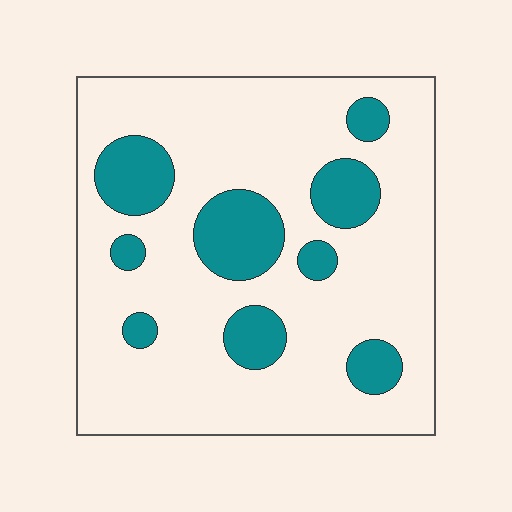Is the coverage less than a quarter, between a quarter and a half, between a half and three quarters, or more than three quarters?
Less than a quarter.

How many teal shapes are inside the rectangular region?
9.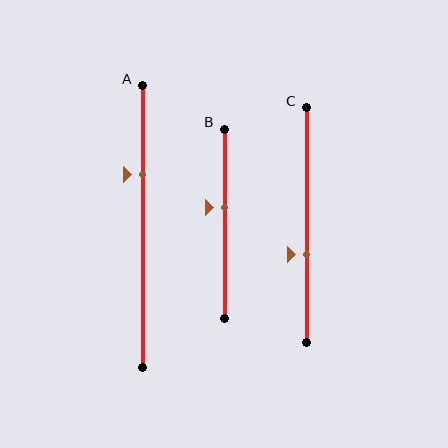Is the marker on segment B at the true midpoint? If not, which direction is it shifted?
No, the marker on segment B is shifted upward by about 8% of the segment length.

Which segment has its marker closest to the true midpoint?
Segment B has its marker closest to the true midpoint.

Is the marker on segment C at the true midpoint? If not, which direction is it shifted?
No, the marker on segment C is shifted downward by about 12% of the segment length.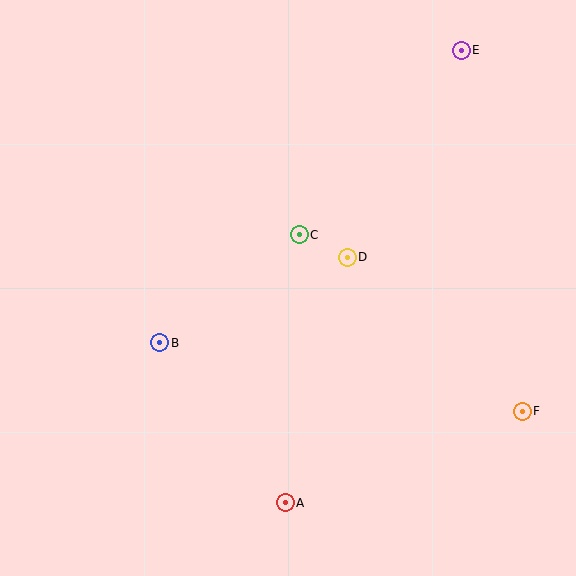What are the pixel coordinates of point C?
Point C is at (299, 235).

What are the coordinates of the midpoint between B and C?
The midpoint between B and C is at (229, 289).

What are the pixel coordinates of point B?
Point B is at (160, 343).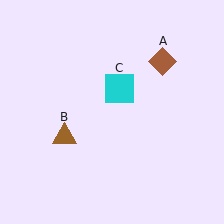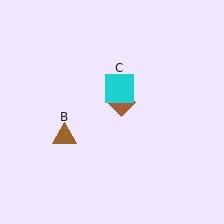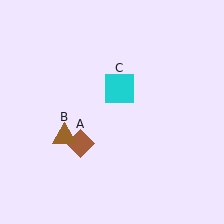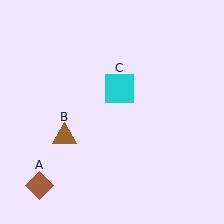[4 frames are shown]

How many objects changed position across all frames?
1 object changed position: brown diamond (object A).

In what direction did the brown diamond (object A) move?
The brown diamond (object A) moved down and to the left.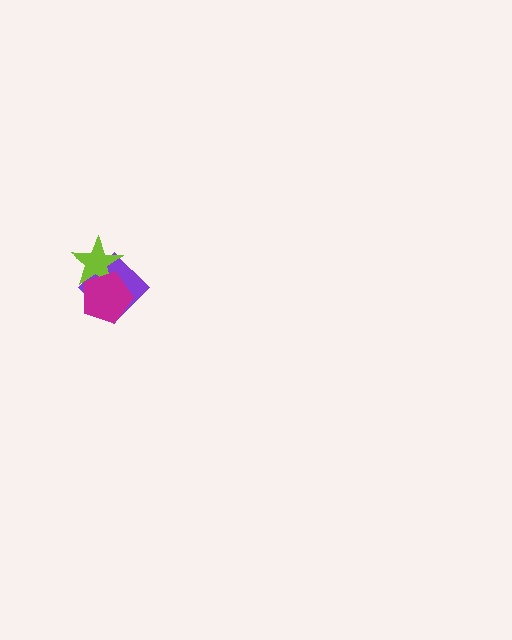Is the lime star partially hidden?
Yes, it is partially covered by another shape.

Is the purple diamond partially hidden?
Yes, it is partially covered by another shape.